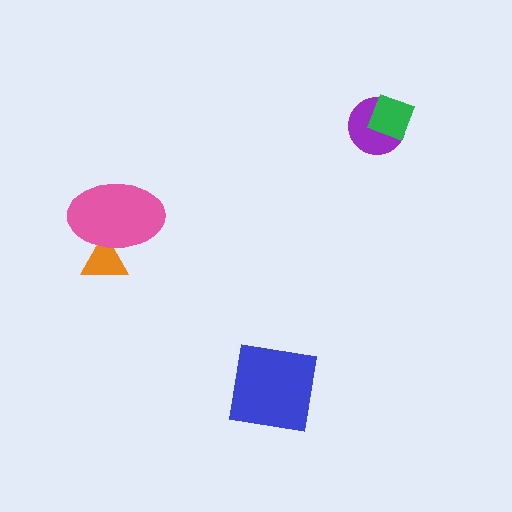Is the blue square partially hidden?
No, no other shape covers it.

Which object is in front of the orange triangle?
The pink ellipse is in front of the orange triangle.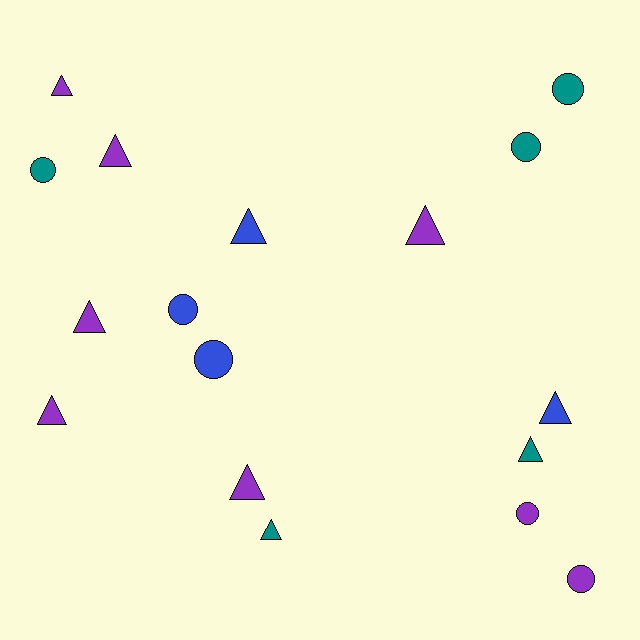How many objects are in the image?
There are 17 objects.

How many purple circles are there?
There are 2 purple circles.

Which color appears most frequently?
Purple, with 8 objects.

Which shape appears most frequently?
Triangle, with 10 objects.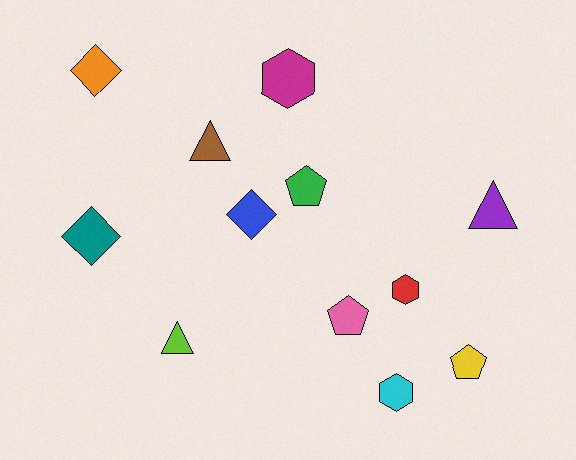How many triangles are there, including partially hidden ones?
There are 3 triangles.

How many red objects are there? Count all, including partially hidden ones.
There is 1 red object.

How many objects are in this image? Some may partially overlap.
There are 12 objects.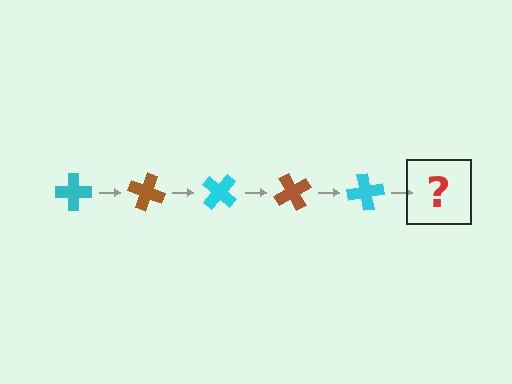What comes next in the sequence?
The next element should be a brown cross, rotated 100 degrees from the start.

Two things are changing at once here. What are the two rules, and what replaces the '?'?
The two rules are that it rotates 20 degrees each step and the color cycles through cyan and brown. The '?' should be a brown cross, rotated 100 degrees from the start.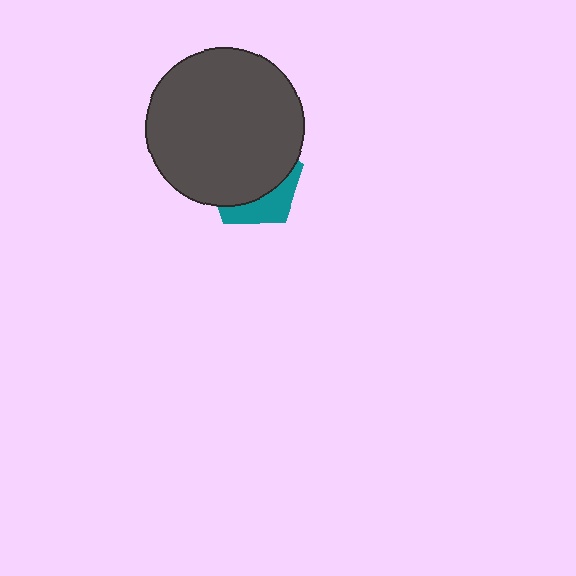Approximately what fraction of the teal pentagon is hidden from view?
Roughly 68% of the teal pentagon is hidden behind the dark gray circle.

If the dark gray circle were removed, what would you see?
You would see the complete teal pentagon.